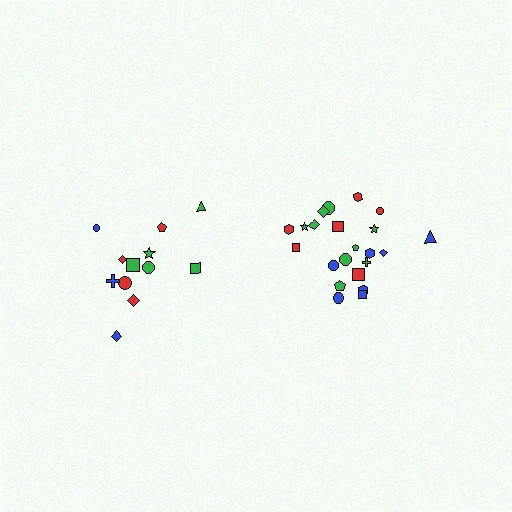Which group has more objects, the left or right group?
The right group.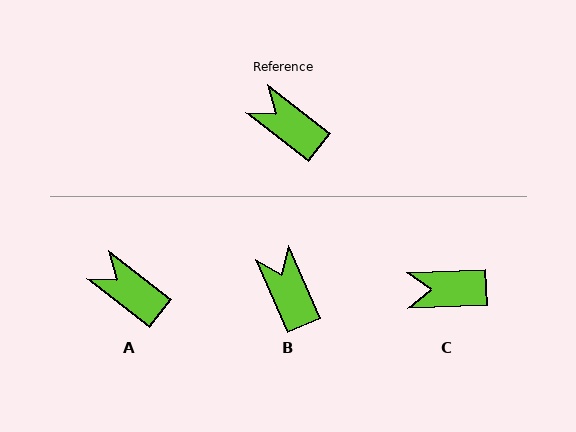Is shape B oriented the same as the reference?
No, it is off by about 29 degrees.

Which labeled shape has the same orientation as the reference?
A.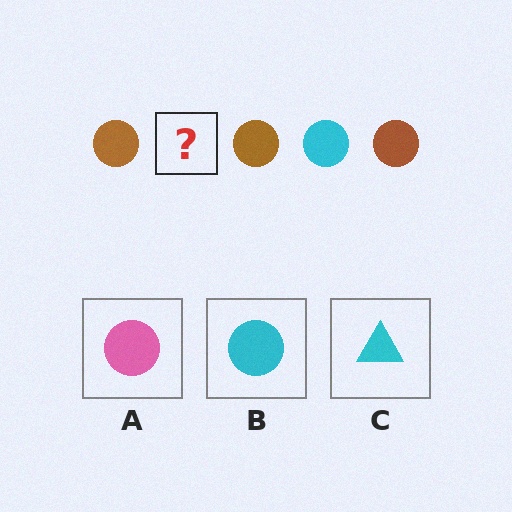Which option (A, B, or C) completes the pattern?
B.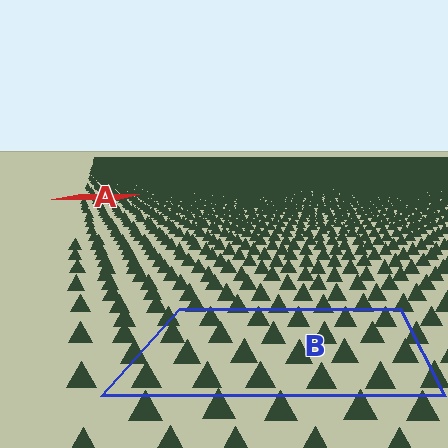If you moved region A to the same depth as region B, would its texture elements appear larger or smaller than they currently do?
They would appear larger. At a closer depth, the same texture elements are projected at a bigger on-screen size.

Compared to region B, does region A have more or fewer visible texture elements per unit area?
Region A has more texture elements per unit area — they are packed more densely because it is farther away.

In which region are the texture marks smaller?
The texture marks are smaller in region A, because it is farther away.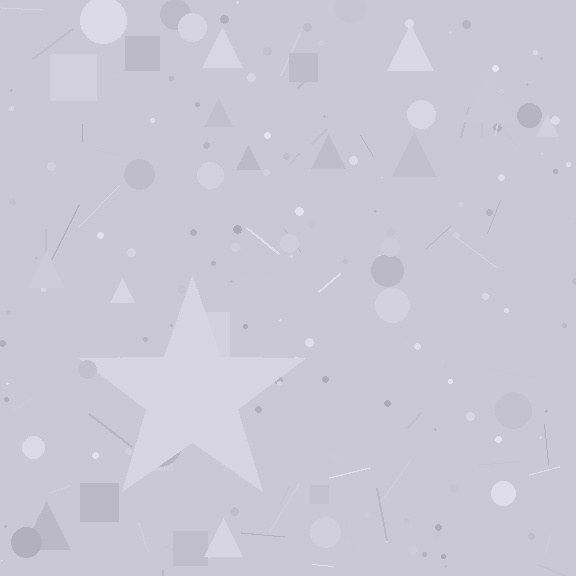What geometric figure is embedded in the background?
A star is embedded in the background.